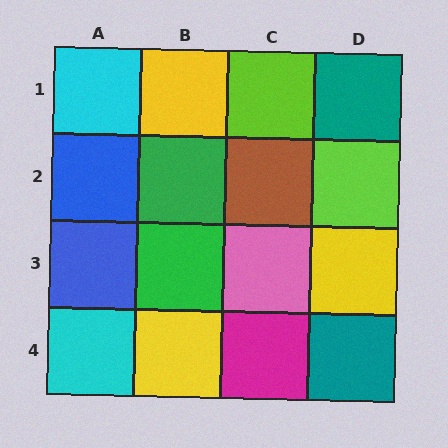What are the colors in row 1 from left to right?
Cyan, yellow, lime, teal.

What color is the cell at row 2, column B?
Green.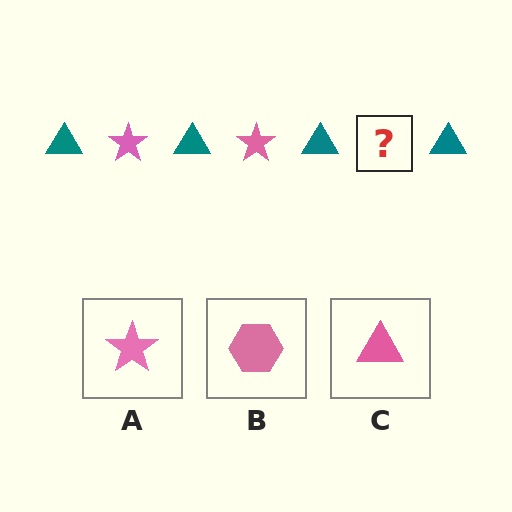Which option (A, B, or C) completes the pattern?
A.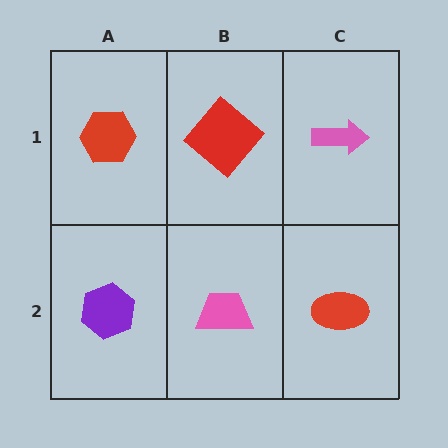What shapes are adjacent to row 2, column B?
A red diamond (row 1, column B), a purple hexagon (row 2, column A), a red ellipse (row 2, column C).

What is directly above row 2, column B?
A red diamond.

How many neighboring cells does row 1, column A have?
2.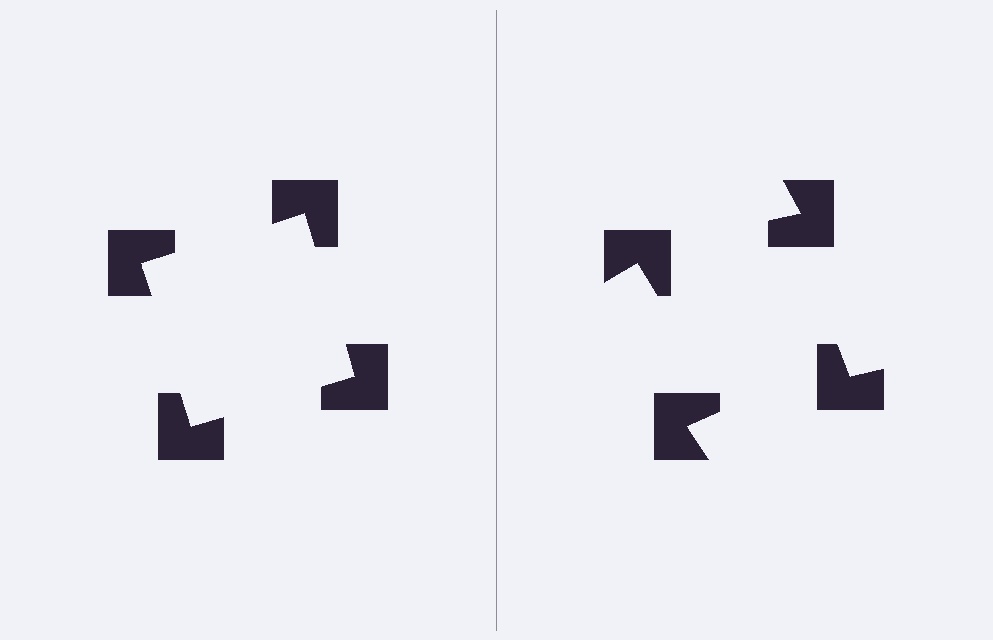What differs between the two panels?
The notched squares are positioned identically on both sides; only the wedge orientations differ. On the left they align to a square; on the right they are misaligned.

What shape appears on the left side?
An illusory square.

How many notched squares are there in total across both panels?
8 — 4 on each side.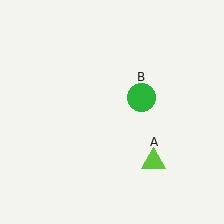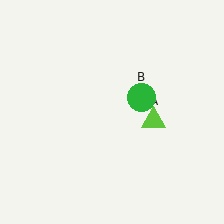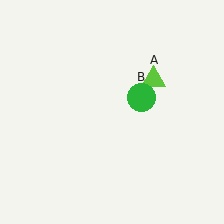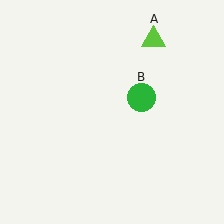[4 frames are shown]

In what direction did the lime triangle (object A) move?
The lime triangle (object A) moved up.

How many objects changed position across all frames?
1 object changed position: lime triangle (object A).